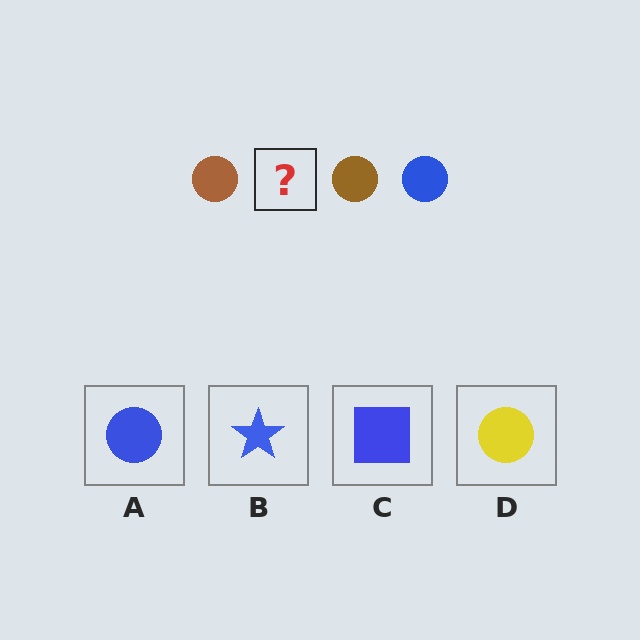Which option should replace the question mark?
Option A.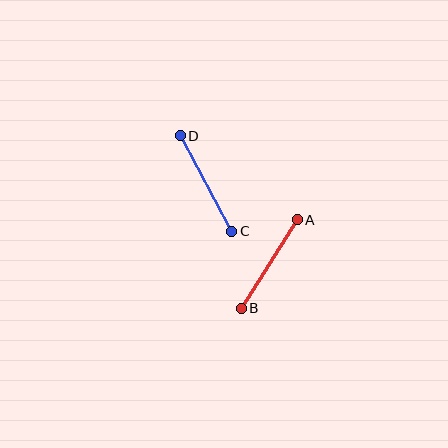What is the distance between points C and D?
The distance is approximately 109 pixels.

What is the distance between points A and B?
The distance is approximately 105 pixels.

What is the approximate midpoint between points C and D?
The midpoint is at approximately (206, 183) pixels.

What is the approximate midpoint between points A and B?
The midpoint is at approximately (269, 264) pixels.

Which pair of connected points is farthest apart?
Points C and D are farthest apart.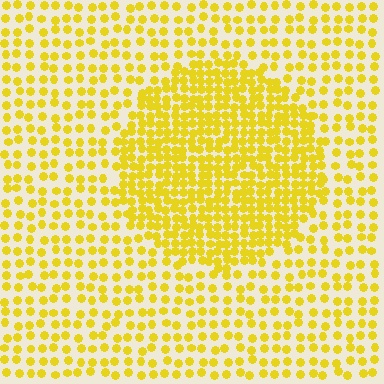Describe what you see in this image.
The image contains small yellow elements arranged at two different densities. A circle-shaped region is visible where the elements are more densely packed than the surrounding area.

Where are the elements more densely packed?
The elements are more densely packed inside the circle boundary.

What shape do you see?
I see a circle.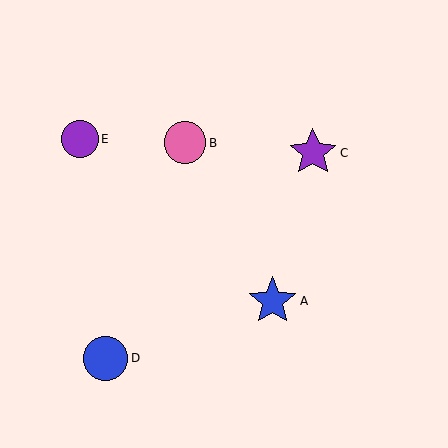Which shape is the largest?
The blue star (labeled A) is the largest.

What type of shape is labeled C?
Shape C is a purple star.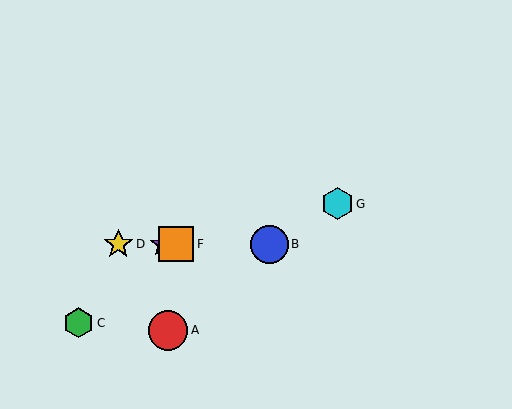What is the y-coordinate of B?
Object B is at y≈244.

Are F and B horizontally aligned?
Yes, both are at y≈244.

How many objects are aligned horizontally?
4 objects (B, D, E, F) are aligned horizontally.